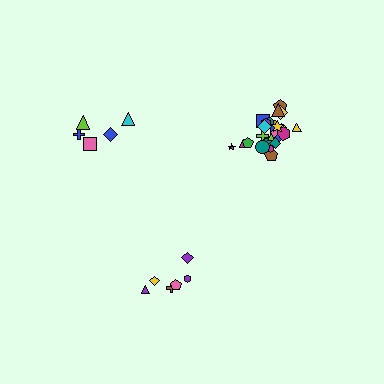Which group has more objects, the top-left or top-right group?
The top-right group.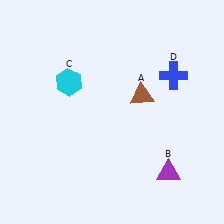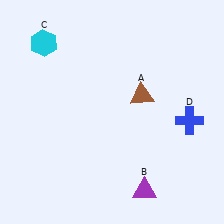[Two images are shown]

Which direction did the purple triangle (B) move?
The purple triangle (B) moved left.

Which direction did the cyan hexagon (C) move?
The cyan hexagon (C) moved up.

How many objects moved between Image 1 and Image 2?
3 objects moved between the two images.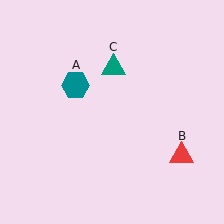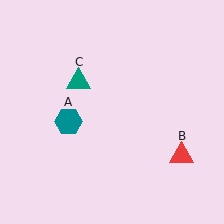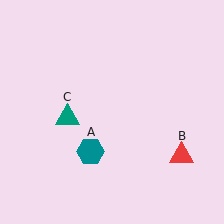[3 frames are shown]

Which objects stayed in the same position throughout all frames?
Red triangle (object B) remained stationary.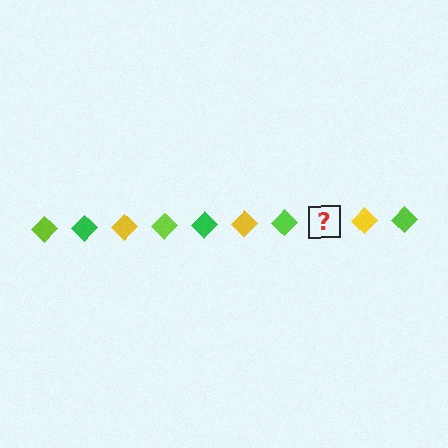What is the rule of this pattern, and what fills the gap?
The rule is that the pattern cycles through lime, green, yellow diamonds. The gap should be filled with a green diamond.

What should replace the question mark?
The question mark should be replaced with a green diamond.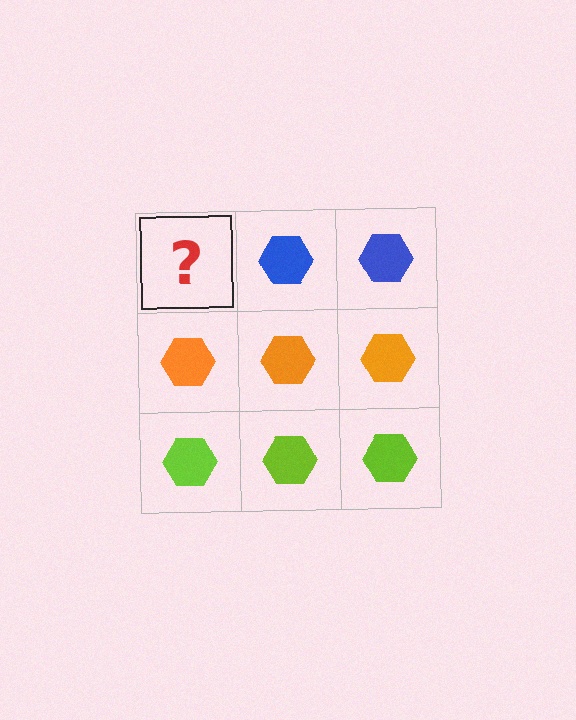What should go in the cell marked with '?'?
The missing cell should contain a blue hexagon.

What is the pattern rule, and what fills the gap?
The rule is that each row has a consistent color. The gap should be filled with a blue hexagon.